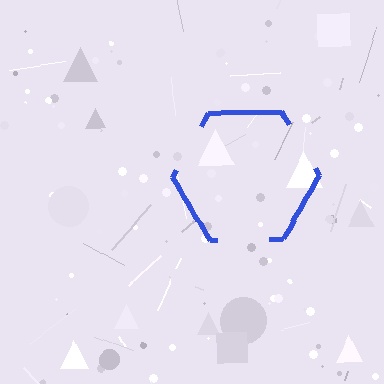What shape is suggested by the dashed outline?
The dashed outline suggests a hexagon.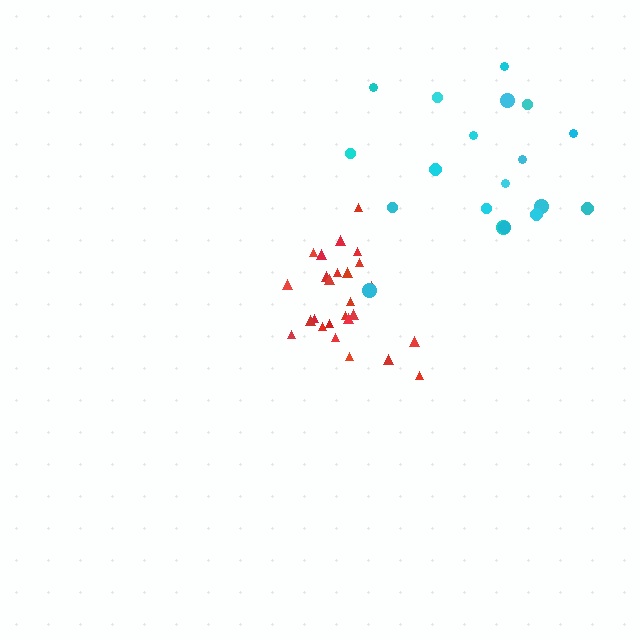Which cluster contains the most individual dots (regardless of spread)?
Red (26).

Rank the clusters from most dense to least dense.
red, cyan.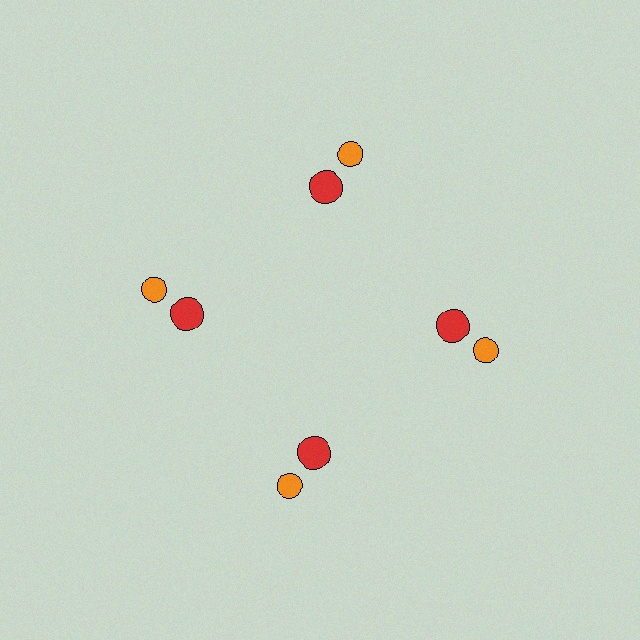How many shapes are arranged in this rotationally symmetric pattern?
There are 8 shapes, arranged in 4 groups of 2.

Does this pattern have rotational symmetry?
Yes, this pattern has 4-fold rotational symmetry. It looks the same after rotating 90 degrees around the center.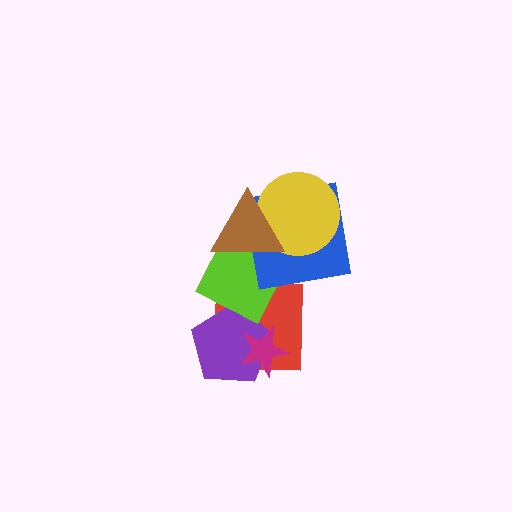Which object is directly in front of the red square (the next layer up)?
The purple pentagon is directly in front of the red square.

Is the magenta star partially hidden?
No, no other shape covers it.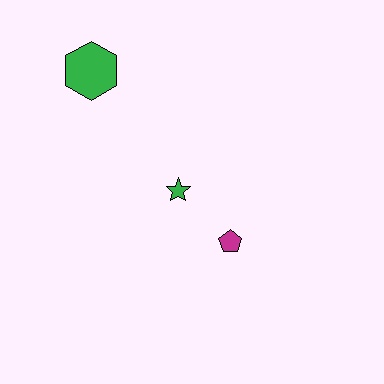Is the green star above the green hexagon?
No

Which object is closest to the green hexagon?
The green star is closest to the green hexagon.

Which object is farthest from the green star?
The green hexagon is farthest from the green star.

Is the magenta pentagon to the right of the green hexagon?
Yes